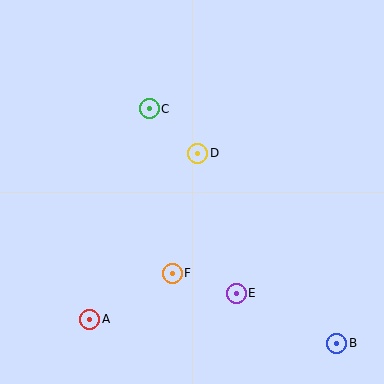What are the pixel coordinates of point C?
Point C is at (149, 109).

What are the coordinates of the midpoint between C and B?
The midpoint between C and B is at (243, 226).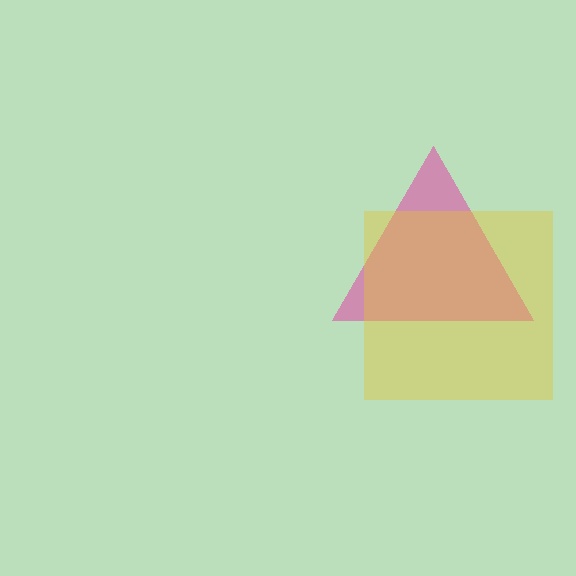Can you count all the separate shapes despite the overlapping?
Yes, there are 2 separate shapes.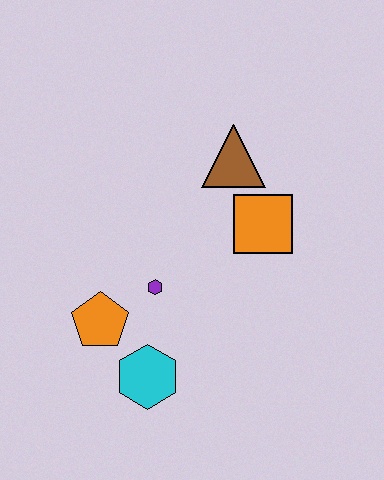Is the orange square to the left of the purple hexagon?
No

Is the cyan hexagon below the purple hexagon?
Yes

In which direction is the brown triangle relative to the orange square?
The brown triangle is above the orange square.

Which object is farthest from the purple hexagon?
The brown triangle is farthest from the purple hexagon.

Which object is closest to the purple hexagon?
The orange pentagon is closest to the purple hexagon.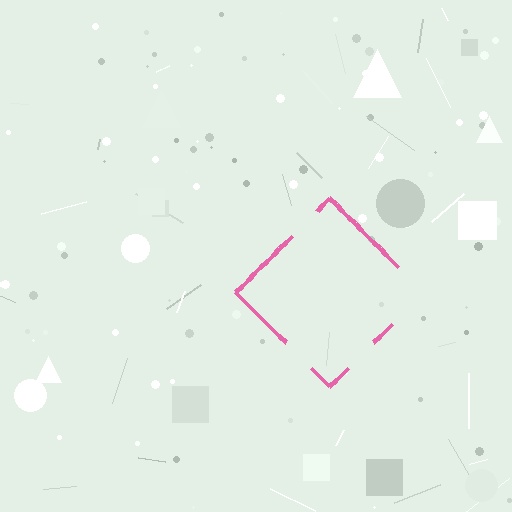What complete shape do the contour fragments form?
The contour fragments form a diamond.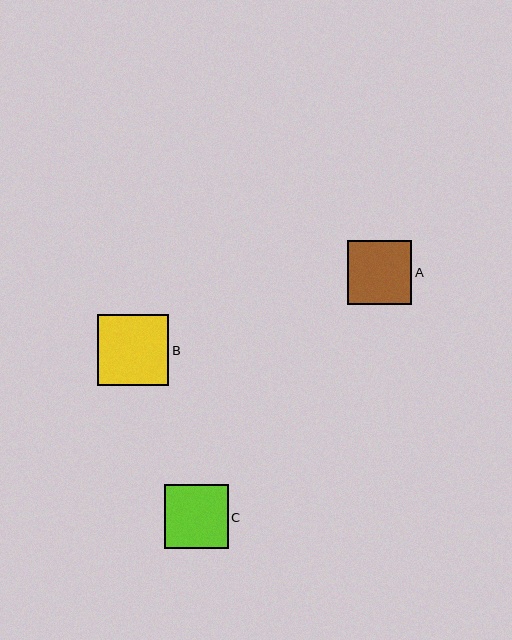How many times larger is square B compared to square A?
Square B is approximately 1.1 times the size of square A.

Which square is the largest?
Square B is the largest with a size of approximately 71 pixels.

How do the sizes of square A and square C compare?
Square A and square C are approximately the same size.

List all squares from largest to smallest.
From largest to smallest: B, A, C.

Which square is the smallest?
Square C is the smallest with a size of approximately 64 pixels.